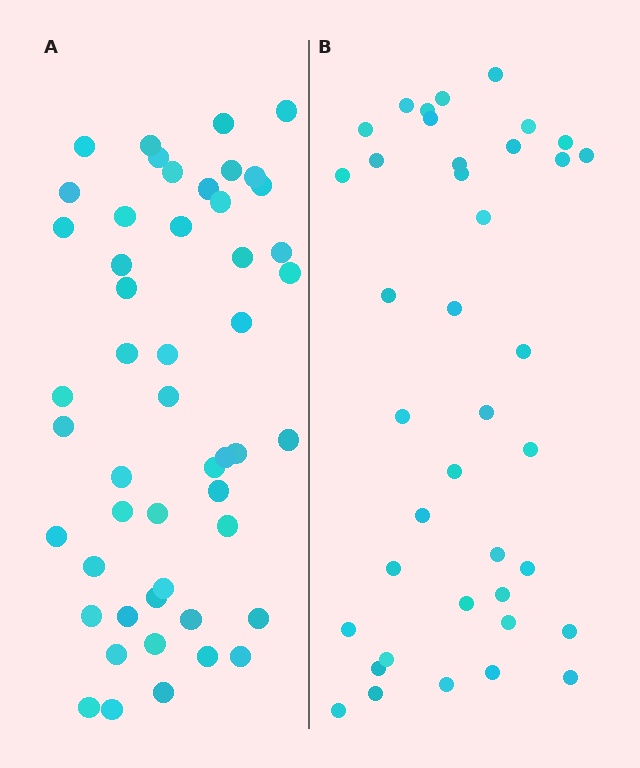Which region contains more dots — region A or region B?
Region A (the left region) has more dots.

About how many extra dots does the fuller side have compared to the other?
Region A has roughly 12 or so more dots than region B.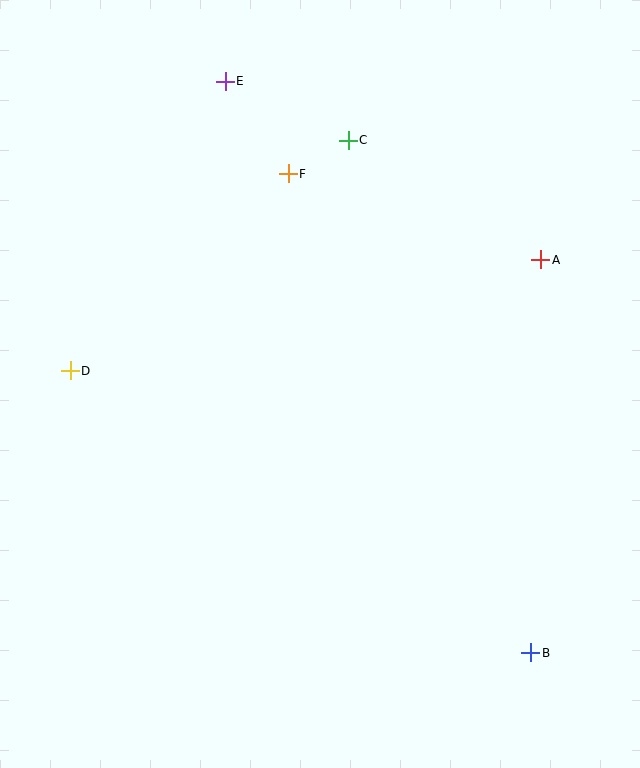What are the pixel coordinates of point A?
Point A is at (541, 260).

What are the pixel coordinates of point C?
Point C is at (348, 140).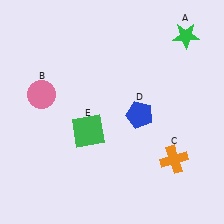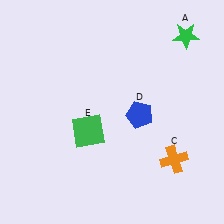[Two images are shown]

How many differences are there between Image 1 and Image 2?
There is 1 difference between the two images.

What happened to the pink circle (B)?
The pink circle (B) was removed in Image 2. It was in the top-left area of Image 1.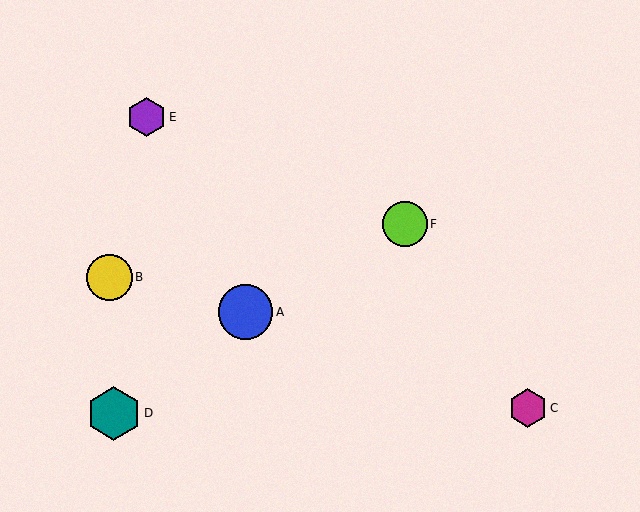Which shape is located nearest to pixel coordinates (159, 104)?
The purple hexagon (labeled E) at (146, 117) is nearest to that location.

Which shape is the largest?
The blue circle (labeled A) is the largest.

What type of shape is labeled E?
Shape E is a purple hexagon.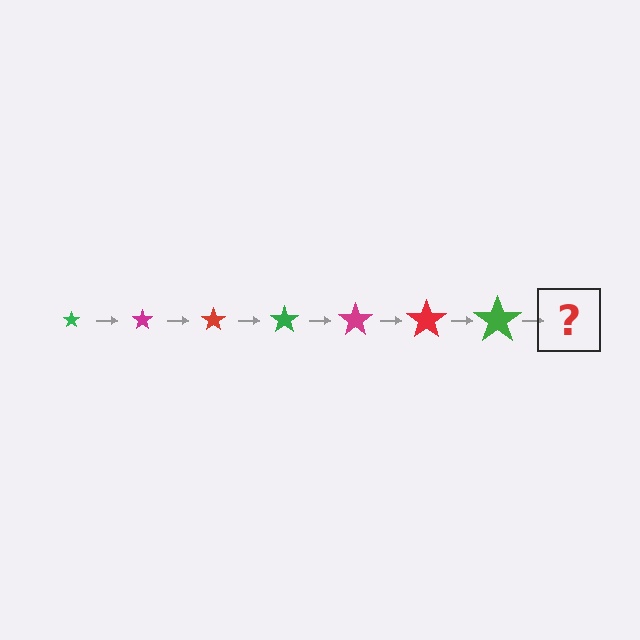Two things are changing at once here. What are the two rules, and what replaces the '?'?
The two rules are that the star grows larger each step and the color cycles through green, magenta, and red. The '?' should be a magenta star, larger than the previous one.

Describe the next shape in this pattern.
It should be a magenta star, larger than the previous one.